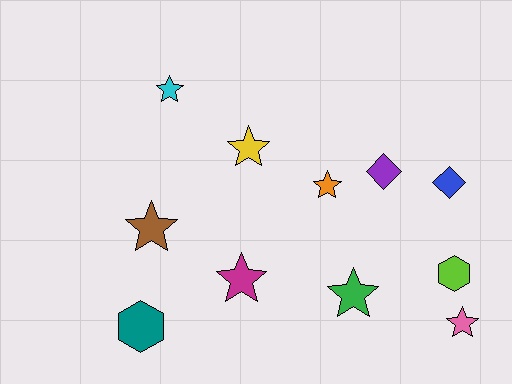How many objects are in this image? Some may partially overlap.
There are 11 objects.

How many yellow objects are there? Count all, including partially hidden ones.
There is 1 yellow object.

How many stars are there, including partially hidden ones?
There are 7 stars.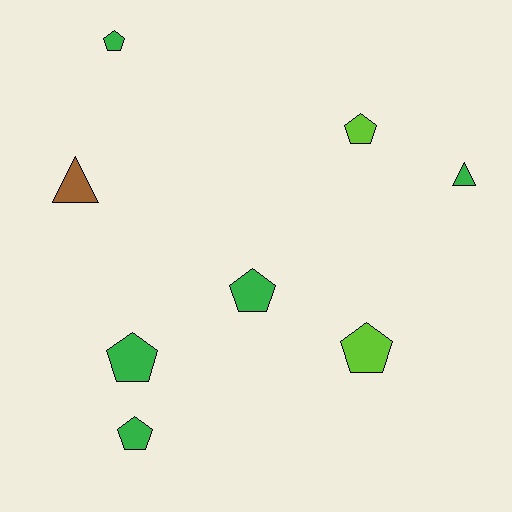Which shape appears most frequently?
Pentagon, with 6 objects.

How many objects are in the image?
There are 8 objects.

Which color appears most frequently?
Green, with 5 objects.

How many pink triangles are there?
There are no pink triangles.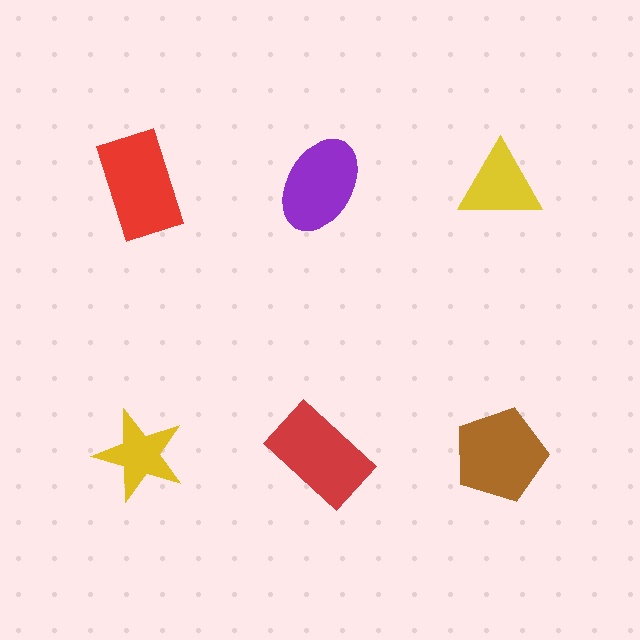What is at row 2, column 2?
A red rectangle.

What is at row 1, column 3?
A yellow triangle.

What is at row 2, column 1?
A yellow star.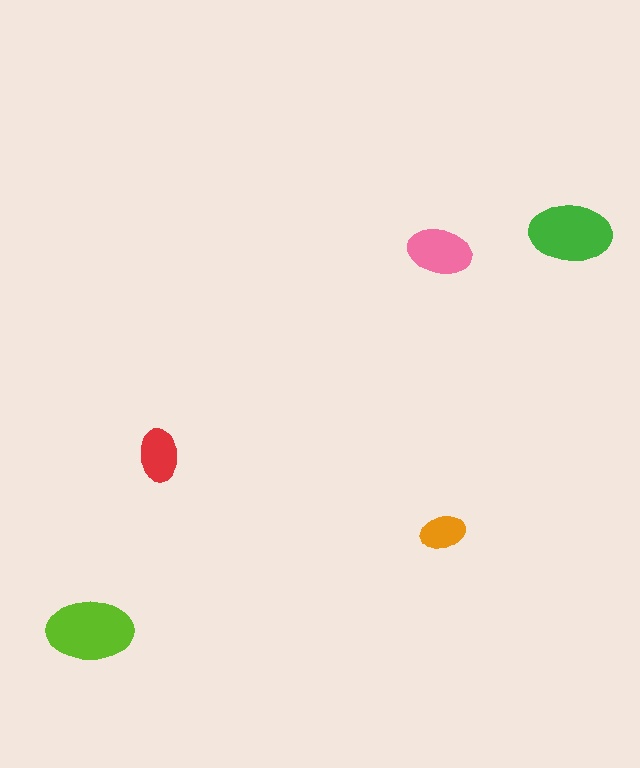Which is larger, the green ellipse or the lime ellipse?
The lime one.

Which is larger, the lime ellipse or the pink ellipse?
The lime one.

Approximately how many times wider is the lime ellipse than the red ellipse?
About 1.5 times wider.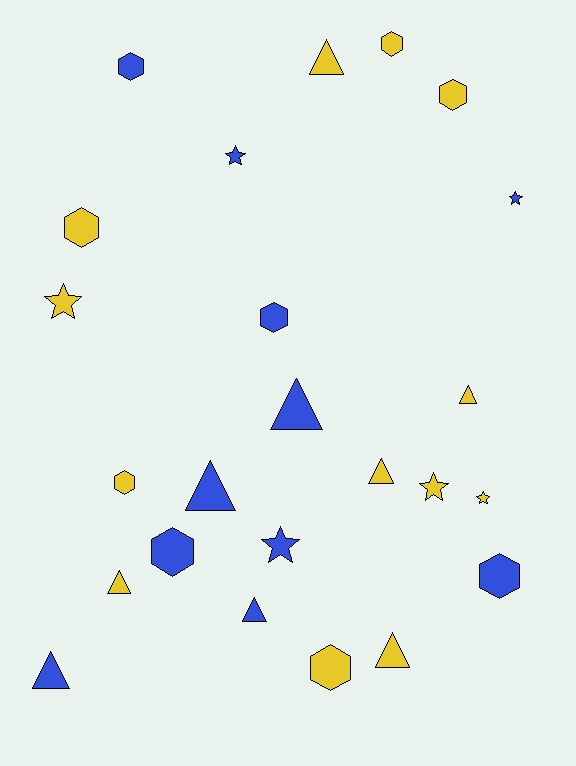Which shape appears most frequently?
Triangle, with 9 objects.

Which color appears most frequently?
Yellow, with 13 objects.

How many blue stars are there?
There are 3 blue stars.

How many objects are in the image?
There are 24 objects.